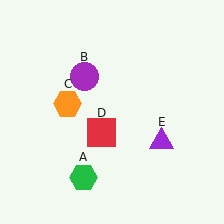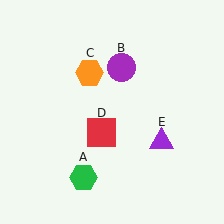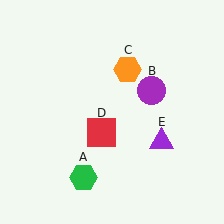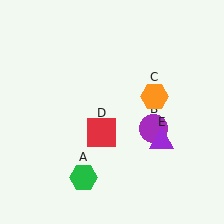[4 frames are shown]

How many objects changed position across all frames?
2 objects changed position: purple circle (object B), orange hexagon (object C).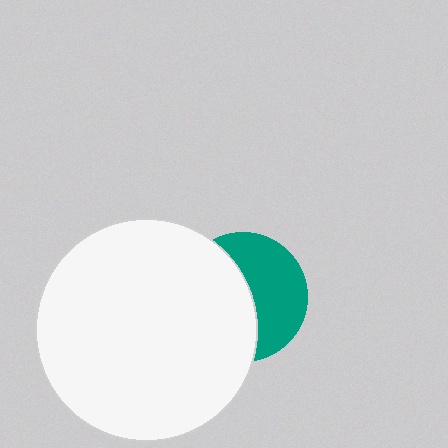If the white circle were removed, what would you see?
You would see the complete teal circle.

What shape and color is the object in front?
The object in front is a white circle.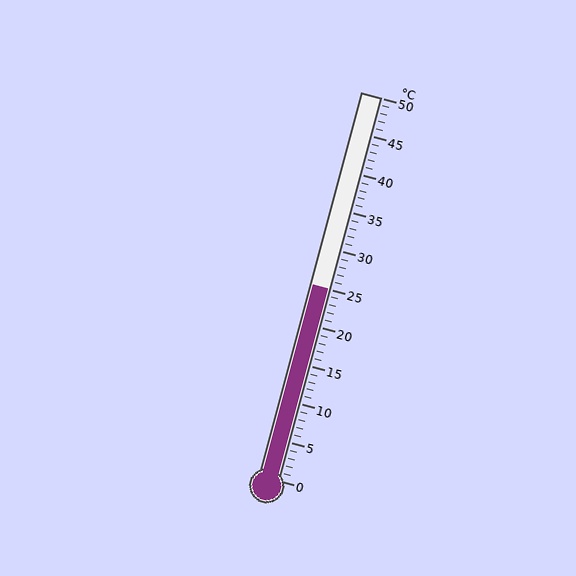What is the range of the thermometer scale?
The thermometer scale ranges from 0°C to 50°C.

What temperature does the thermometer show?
The thermometer shows approximately 25°C.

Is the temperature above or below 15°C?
The temperature is above 15°C.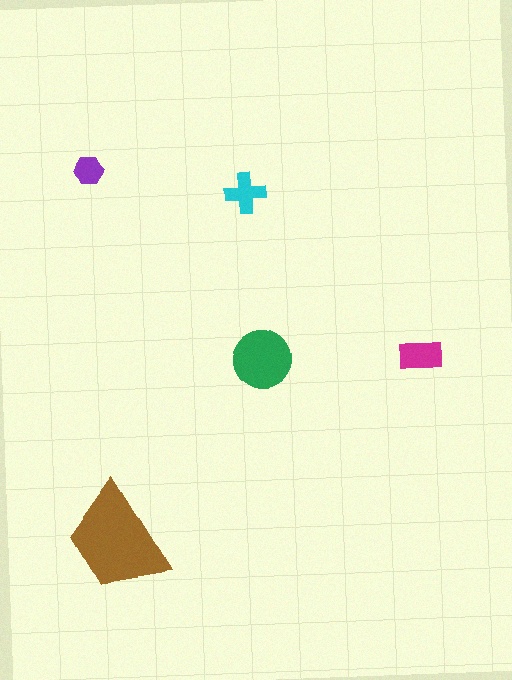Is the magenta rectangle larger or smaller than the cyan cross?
Larger.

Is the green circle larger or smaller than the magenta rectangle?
Larger.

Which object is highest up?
The purple hexagon is topmost.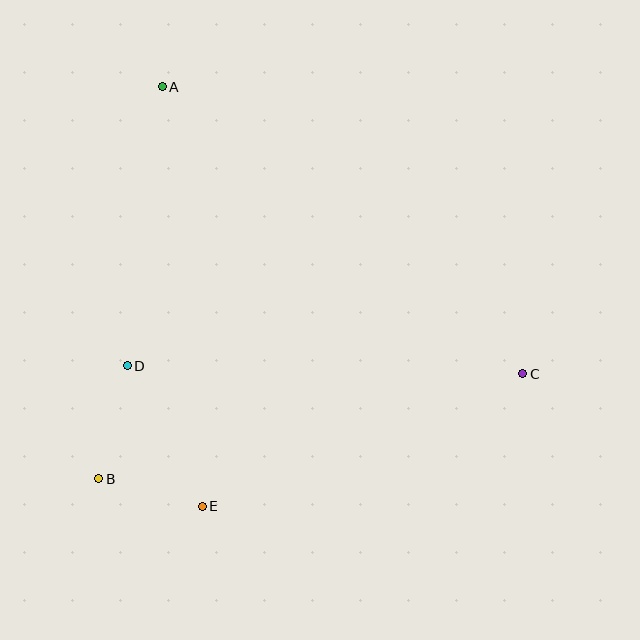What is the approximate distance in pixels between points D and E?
The distance between D and E is approximately 159 pixels.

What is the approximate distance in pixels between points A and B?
The distance between A and B is approximately 397 pixels.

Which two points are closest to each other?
Points B and E are closest to each other.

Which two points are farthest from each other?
Points A and C are farthest from each other.